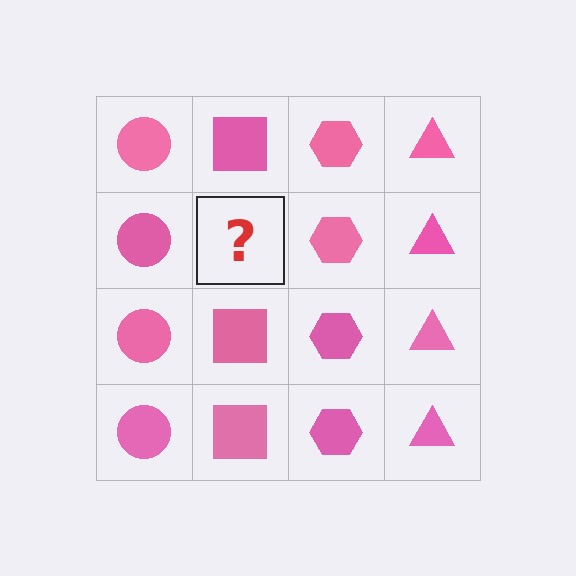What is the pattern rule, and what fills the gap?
The rule is that each column has a consistent shape. The gap should be filled with a pink square.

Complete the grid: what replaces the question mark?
The question mark should be replaced with a pink square.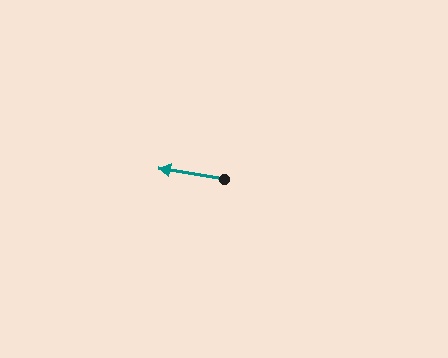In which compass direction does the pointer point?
West.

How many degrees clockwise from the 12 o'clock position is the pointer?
Approximately 279 degrees.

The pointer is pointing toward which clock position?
Roughly 9 o'clock.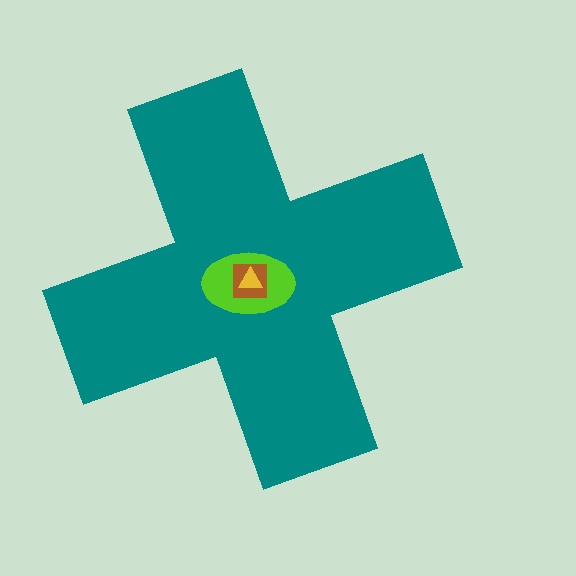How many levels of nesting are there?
4.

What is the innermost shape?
The yellow triangle.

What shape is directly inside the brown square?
The yellow triangle.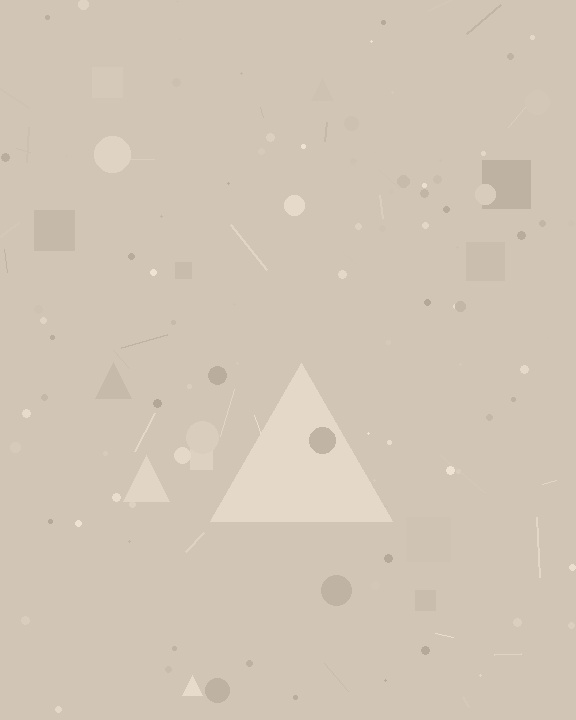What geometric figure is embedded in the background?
A triangle is embedded in the background.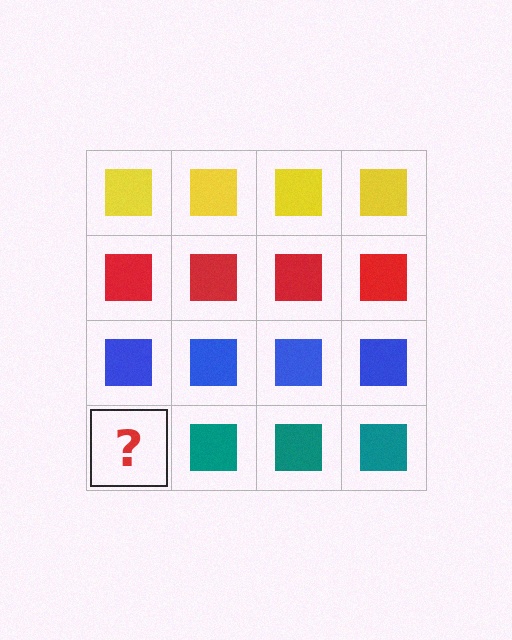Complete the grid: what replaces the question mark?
The question mark should be replaced with a teal square.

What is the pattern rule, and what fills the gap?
The rule is that each row has a consistent color. The gap should be filled with a teal square.